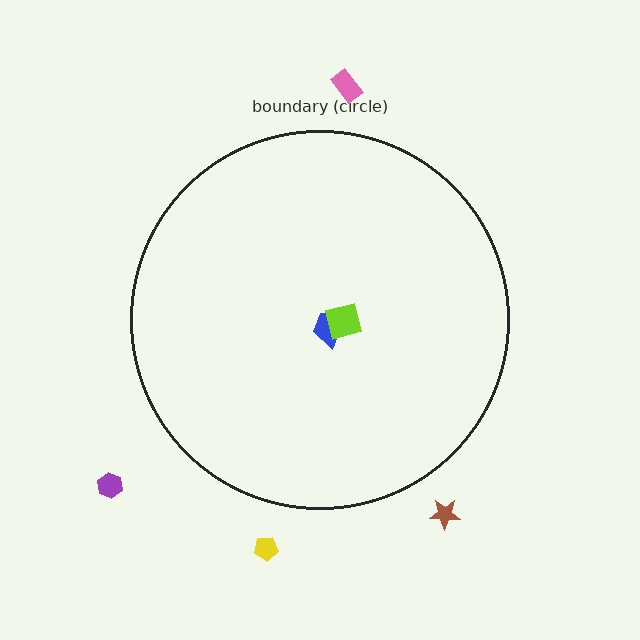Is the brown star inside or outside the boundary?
Outside.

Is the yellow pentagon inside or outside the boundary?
Outside.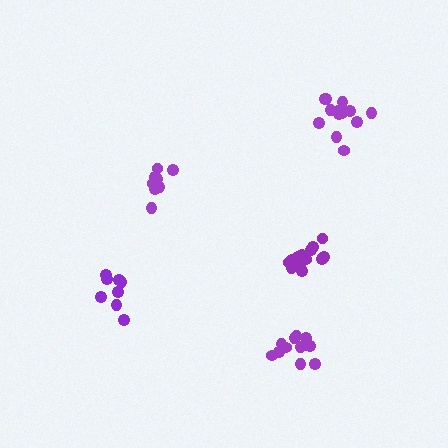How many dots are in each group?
Group 1: 8 dots, Group 2: 8 dots, Group 3: 13 dots, Group 4: 13 dots, Group 5: 12 dots (54 total).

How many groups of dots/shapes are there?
There are 5 groups.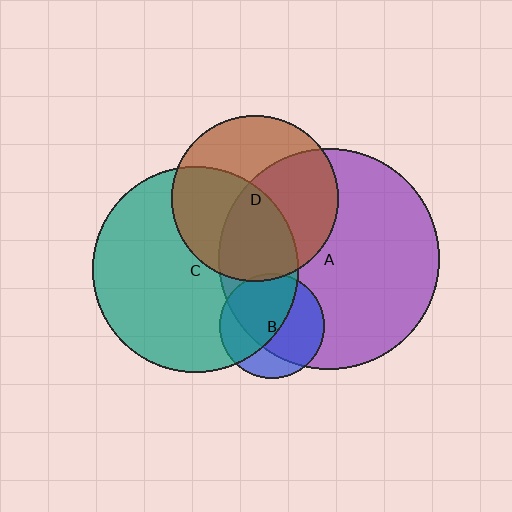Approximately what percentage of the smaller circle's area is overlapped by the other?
Approximately 55%.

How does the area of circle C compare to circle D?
Approximately 1.5 times.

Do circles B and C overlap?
Yes.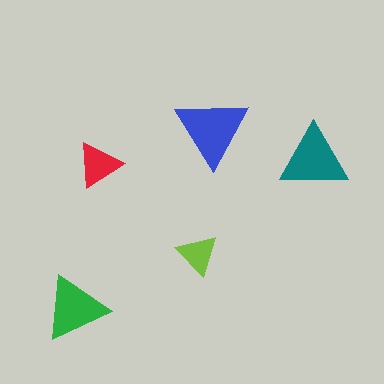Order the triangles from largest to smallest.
the blue one, the teal one, the green one, the red one, the lime one.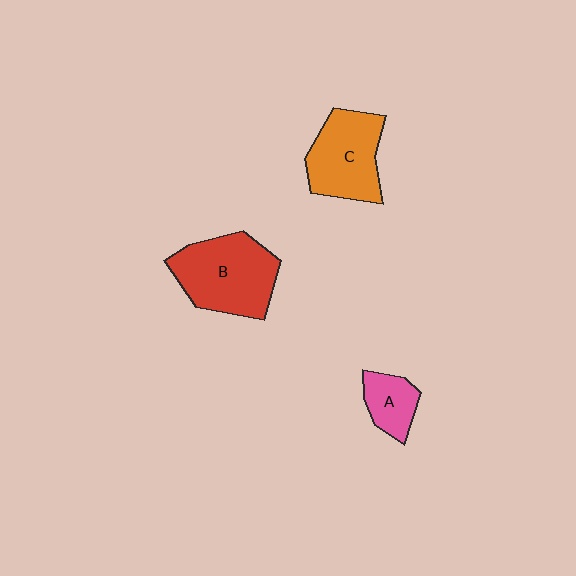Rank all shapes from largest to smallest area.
From largest to smallest: B (red), C (orange), A (pink).